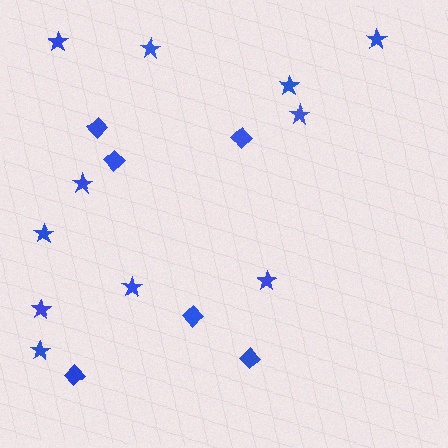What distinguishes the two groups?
There are 2 groups: one group of stars (11) and one group of diamonds (6).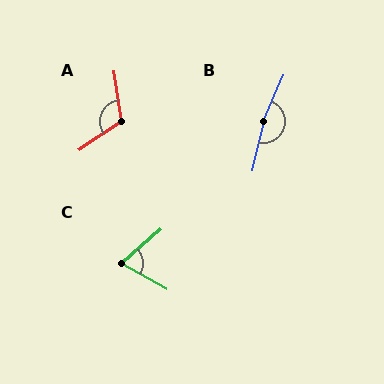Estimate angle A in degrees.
Approximately 115 degrees.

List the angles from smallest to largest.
C (71°), A (115°), B (169°).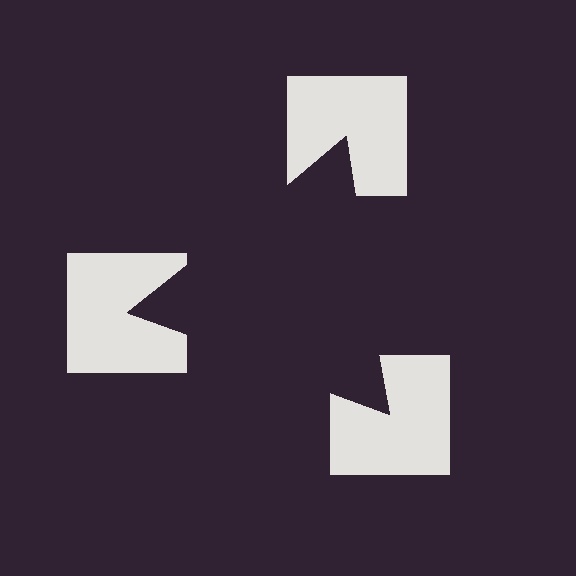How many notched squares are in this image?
There are 3 — one at each vertex of the illusory triangle.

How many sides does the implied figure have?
3 sides.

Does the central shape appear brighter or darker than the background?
It typically appears slightly darker than the background, even though no actual brightness change is drawn.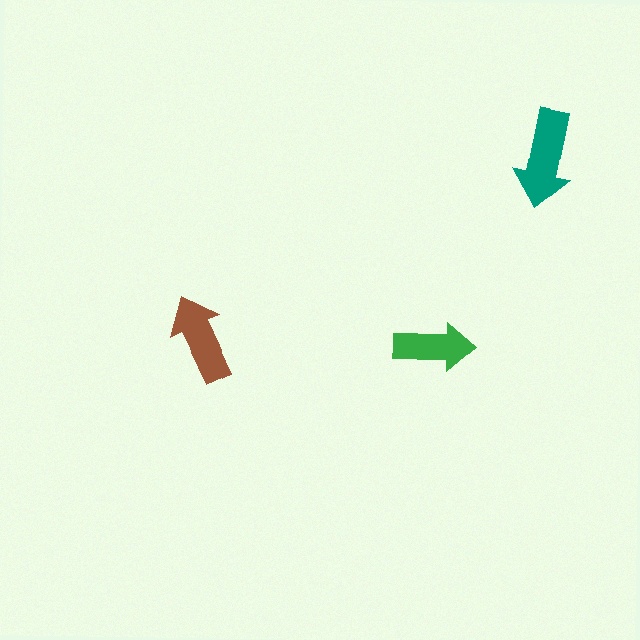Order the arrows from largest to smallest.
the teal one, the brown one, the green one.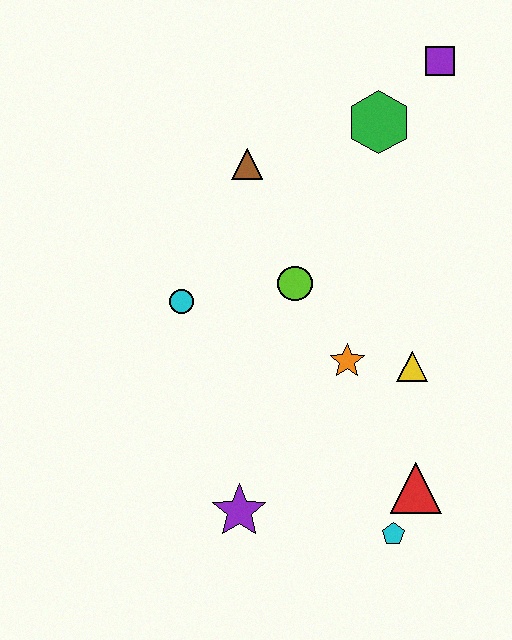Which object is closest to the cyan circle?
The lime circle is closest to the cyan circle.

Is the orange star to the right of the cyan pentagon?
No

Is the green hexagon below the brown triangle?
No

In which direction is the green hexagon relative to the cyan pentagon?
The green hexagon is above the cyan pentagon.